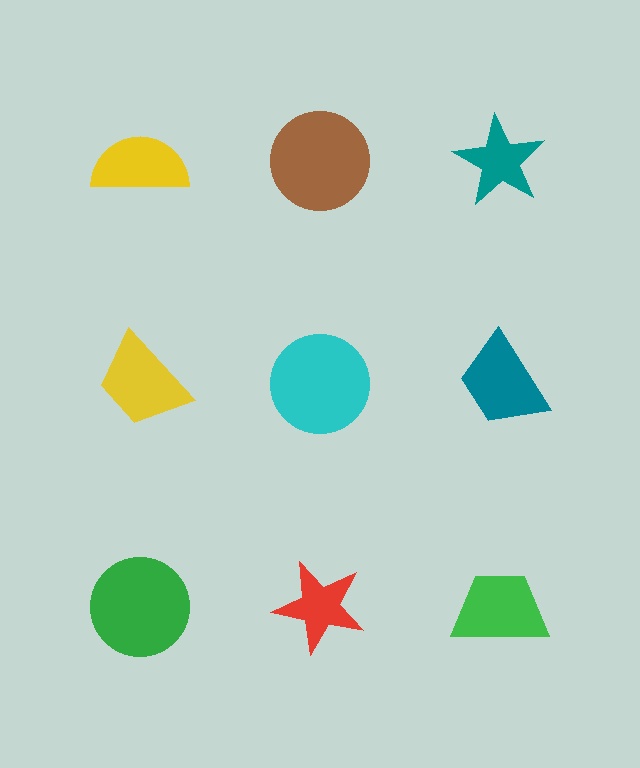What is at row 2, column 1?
A yellow trapezoid.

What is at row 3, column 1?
A green circle.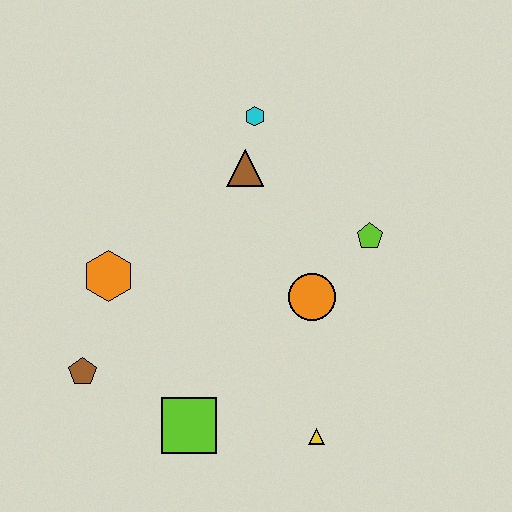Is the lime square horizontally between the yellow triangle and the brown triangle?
No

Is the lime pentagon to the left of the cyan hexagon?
No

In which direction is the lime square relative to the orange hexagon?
The lime square is below the orange hexagon.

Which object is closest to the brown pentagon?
The orange hexagon is closest to the brown pentagon.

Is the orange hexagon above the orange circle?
Yes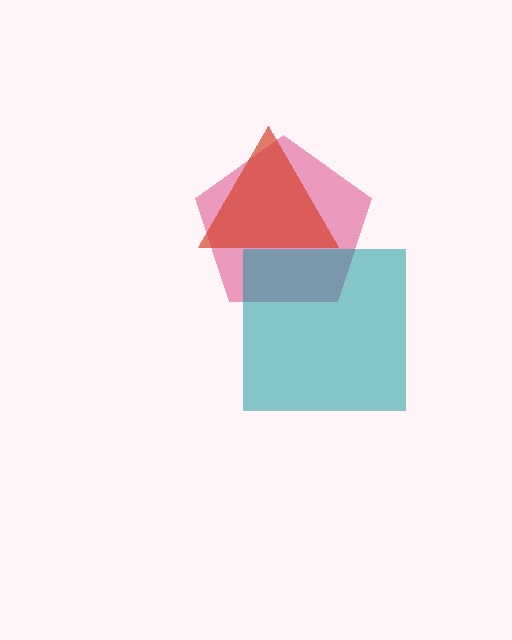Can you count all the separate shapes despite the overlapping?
Yes, there are 3 separate shapes.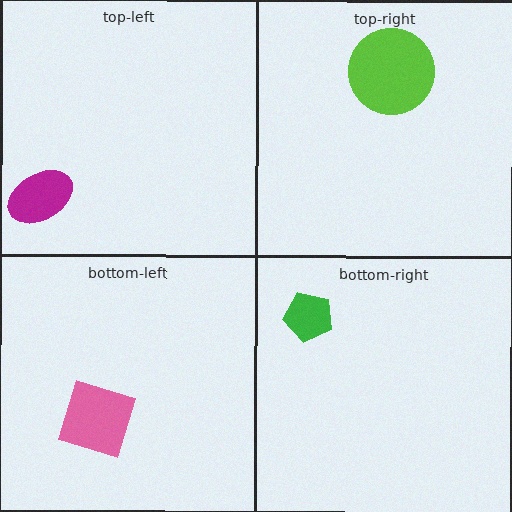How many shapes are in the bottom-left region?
1.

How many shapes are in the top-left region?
1.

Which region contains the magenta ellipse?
The top-left region.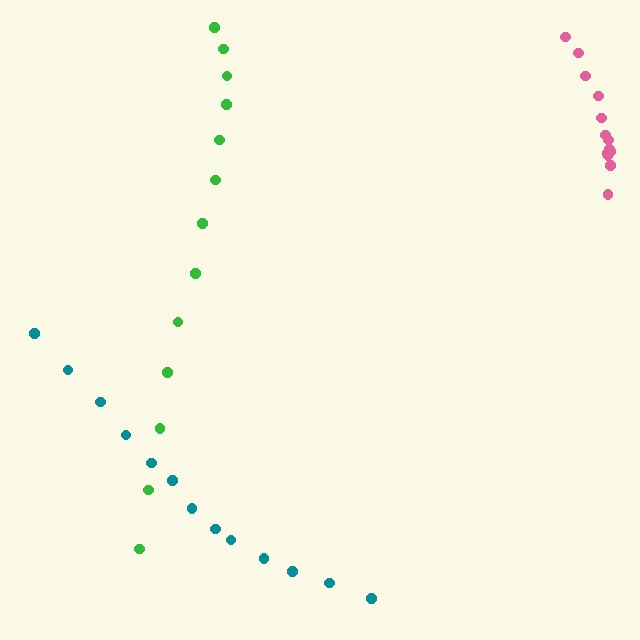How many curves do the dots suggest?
There are 3 distinct paths.